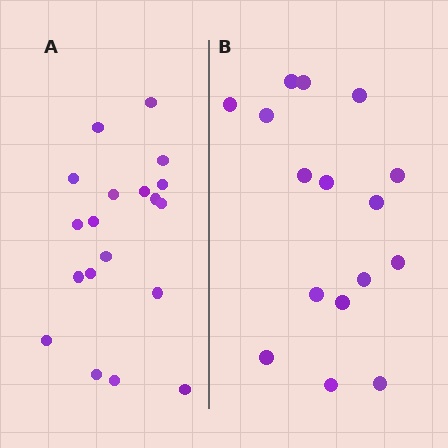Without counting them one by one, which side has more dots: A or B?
Region A (the left region) has more dots.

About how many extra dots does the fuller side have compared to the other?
Region A has just a few more — roughly 2 or 3 more dots than region B.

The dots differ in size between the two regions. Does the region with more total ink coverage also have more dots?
No. Region B has more total ink coverage because its dots are larger, but region A actually contains more individual dots. Total area can be misleading — the number of items is what matters here.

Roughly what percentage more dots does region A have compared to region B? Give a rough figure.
About 20% more.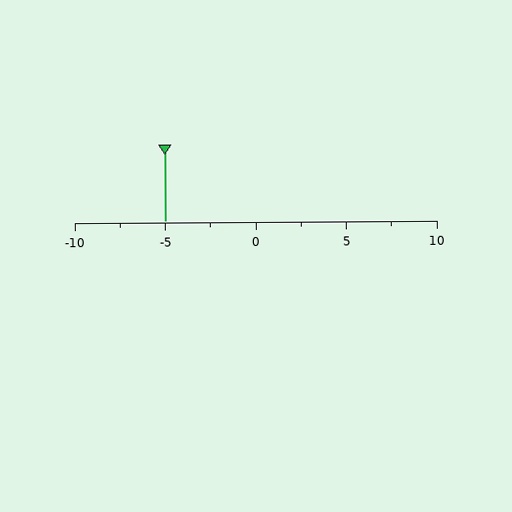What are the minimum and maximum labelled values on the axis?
The axis runs from -10 to 10.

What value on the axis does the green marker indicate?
The marker indicates approximately -5.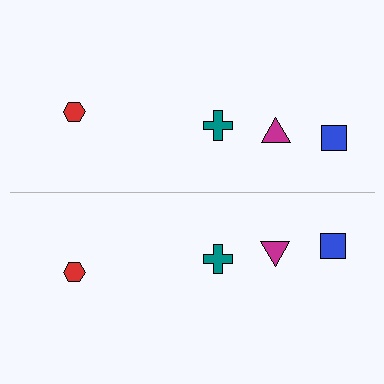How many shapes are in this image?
There are 8 shapes in this image.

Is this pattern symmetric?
Yes, this pattern has bilateral (reflection) symmetry.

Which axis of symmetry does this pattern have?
The pattern has a horizontal axis of symmetry running through the center of the image.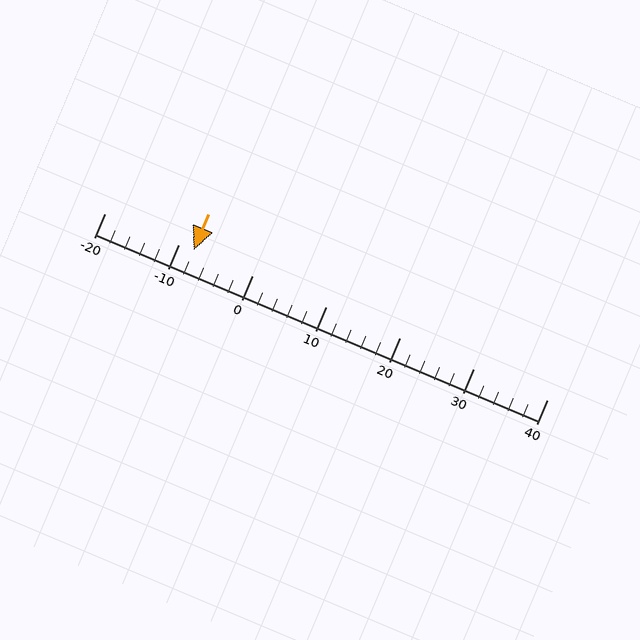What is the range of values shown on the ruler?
The ruler shows values from -20 to 40.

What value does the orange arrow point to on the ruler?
The orange arrow points to approximately -8.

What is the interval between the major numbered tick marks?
The major tick marks are spaced 10 units apart.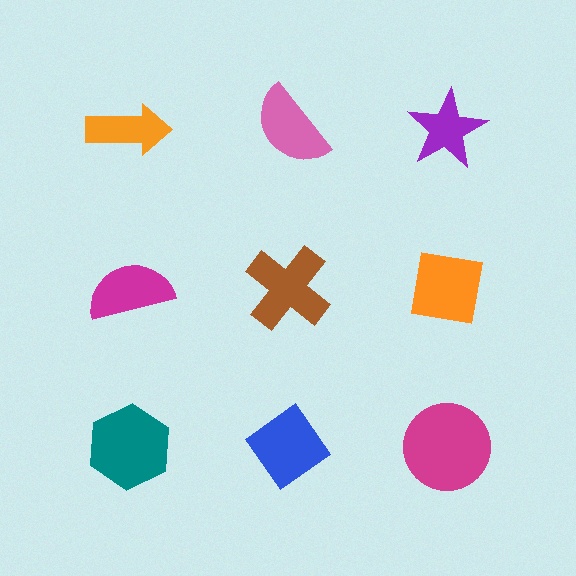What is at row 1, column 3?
A purple star.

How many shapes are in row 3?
3 shapes.